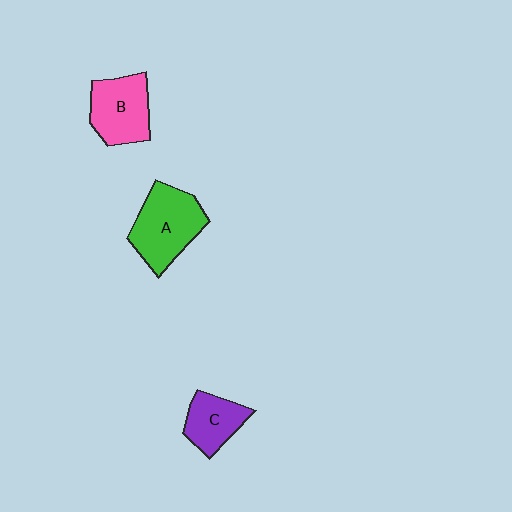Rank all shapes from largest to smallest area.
From largest to smallest: A (green), B (pink), C (purple).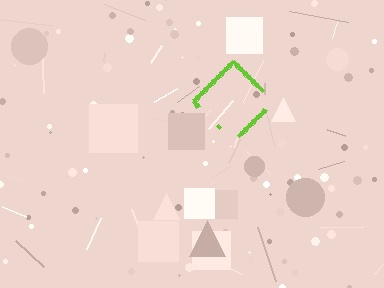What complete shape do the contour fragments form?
The contour fragments form a diamond.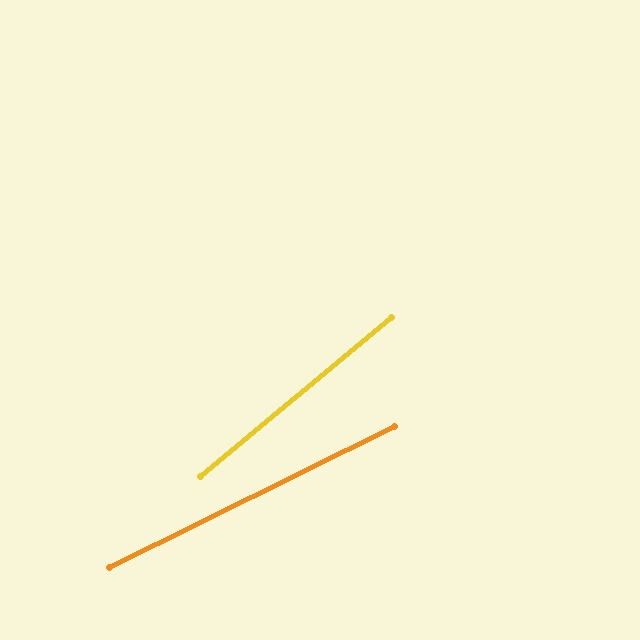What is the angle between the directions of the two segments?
Approximately 13 degrees.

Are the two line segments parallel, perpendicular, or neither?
Neither parallel nor perpendicular — they differ by about 13°.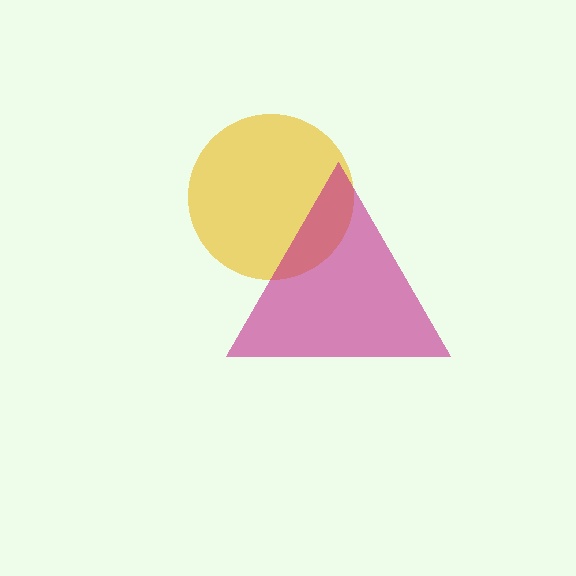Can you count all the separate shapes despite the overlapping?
Yes, there are 2 separate shapes.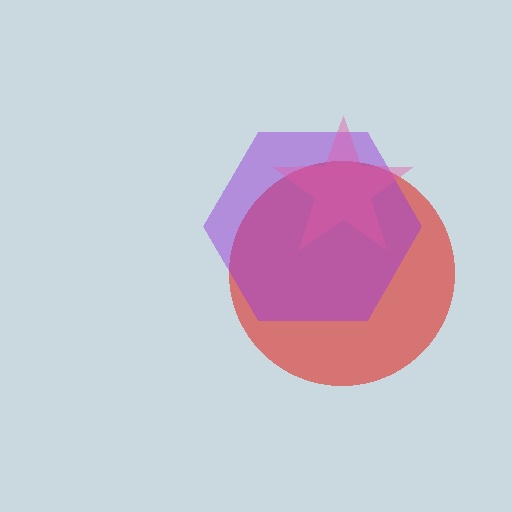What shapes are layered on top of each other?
The layered shapes are: a red circle, a purple hexagon, a pink star.